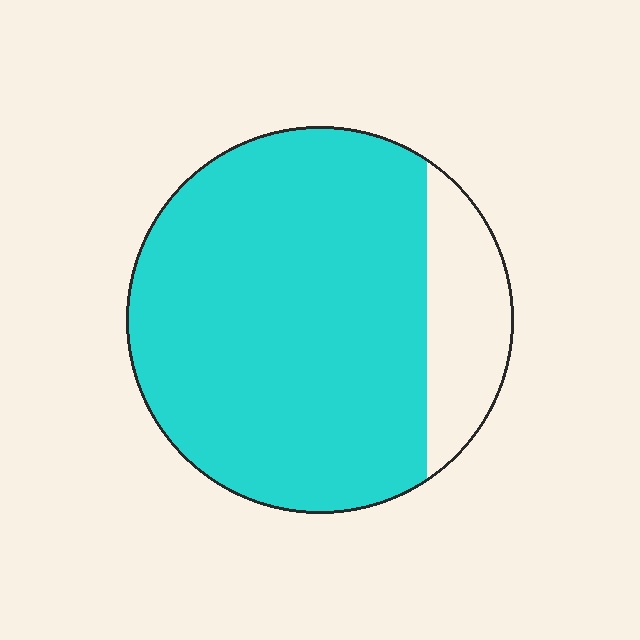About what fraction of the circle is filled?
About five sixths (5/6).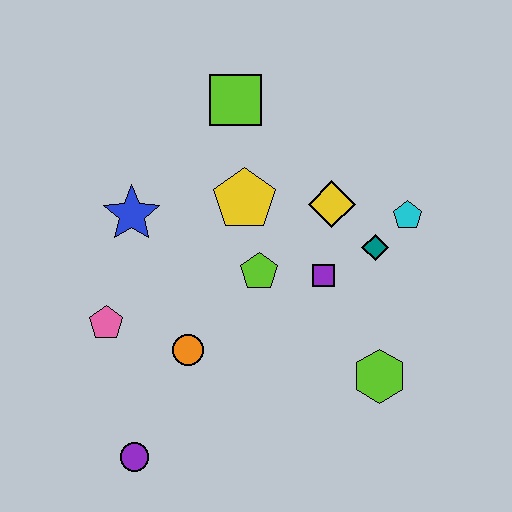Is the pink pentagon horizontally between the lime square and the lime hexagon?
No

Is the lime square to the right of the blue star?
Yes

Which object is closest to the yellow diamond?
The teal diamond is closest to the yellow diamond.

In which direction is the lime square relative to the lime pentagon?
The lime square is above the lime pentagon.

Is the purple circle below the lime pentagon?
Yes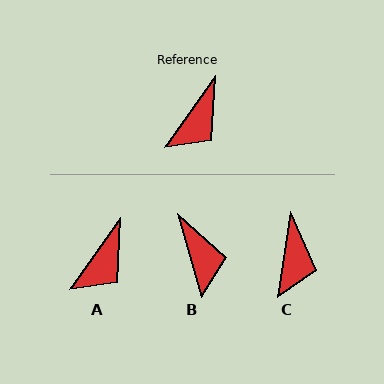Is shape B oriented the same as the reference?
No, it is off by about 51 degrees.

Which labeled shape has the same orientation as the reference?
A.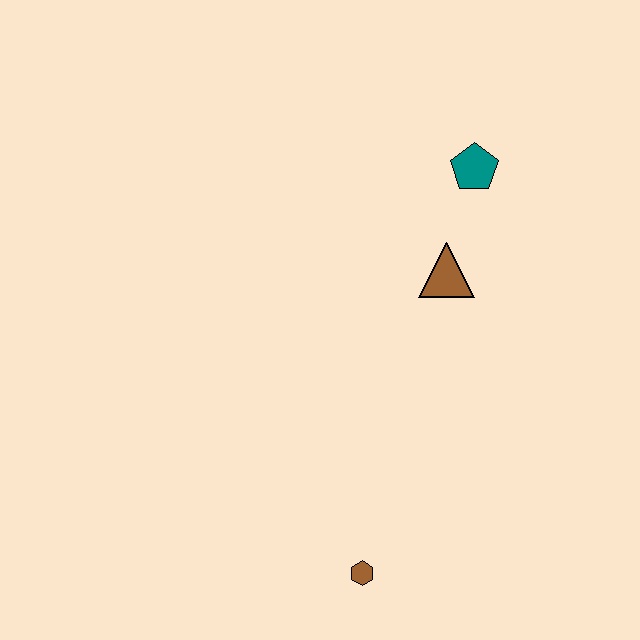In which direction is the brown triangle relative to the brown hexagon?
The brown triangle is above the brown hexagon.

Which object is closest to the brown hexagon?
The brown triangle is closest to the brown hexagon.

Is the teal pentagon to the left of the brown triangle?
No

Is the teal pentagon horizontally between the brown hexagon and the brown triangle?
No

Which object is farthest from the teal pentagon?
The brown hexagon is farthest from the teal pentagon.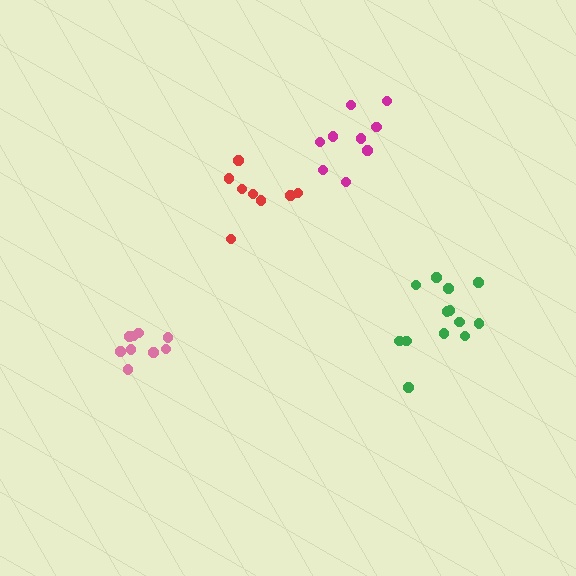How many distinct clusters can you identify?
There are 4 distinct clusters.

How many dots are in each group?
Group 1: 9 dots, Group 2: 13 dots, Group 3: 9 dots, Group 4: 8 dots (39 total).